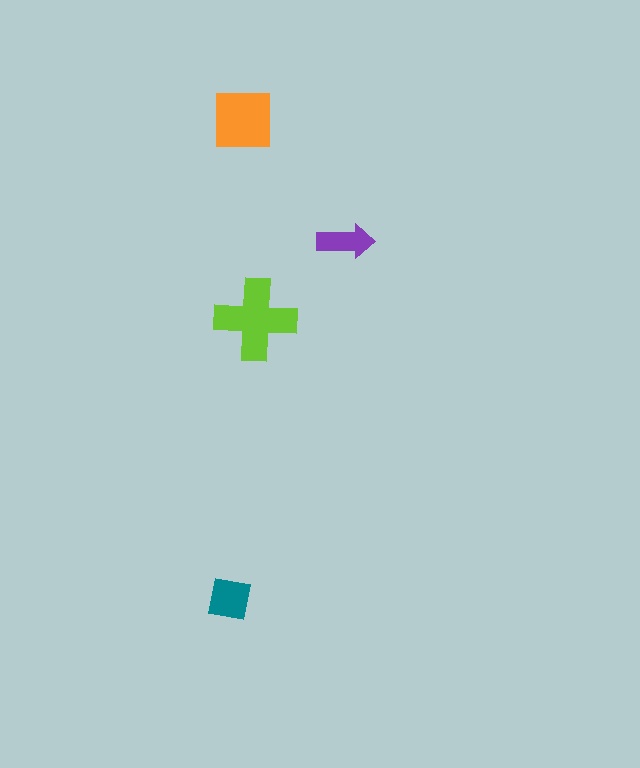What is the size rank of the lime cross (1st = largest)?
1st.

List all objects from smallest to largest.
The purple arrow, the teal square, the orange square, the lime cross.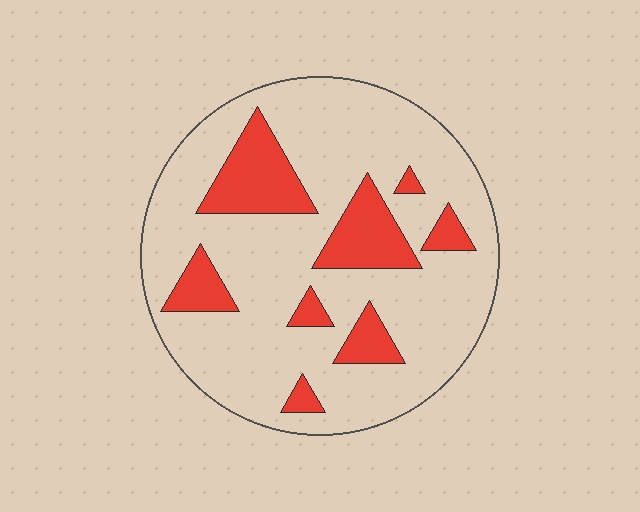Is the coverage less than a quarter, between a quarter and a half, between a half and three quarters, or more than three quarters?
Less than a quarter.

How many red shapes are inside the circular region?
8.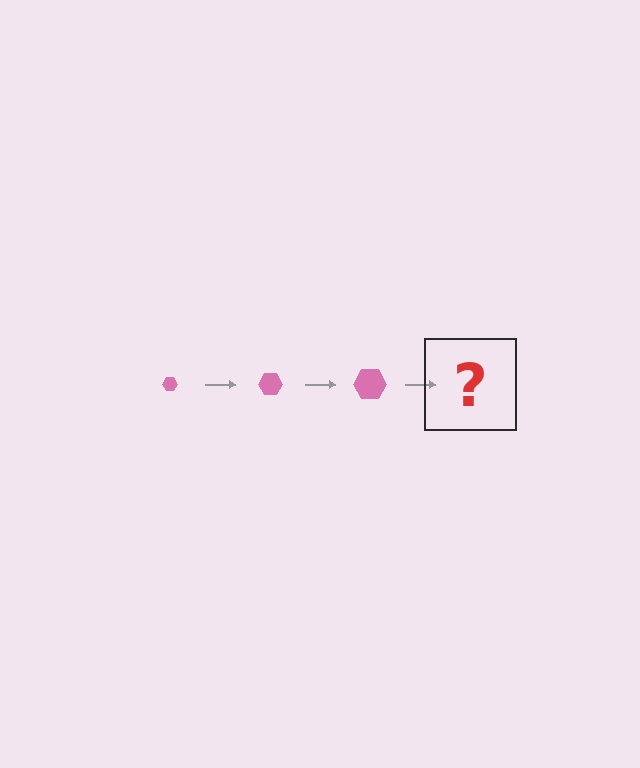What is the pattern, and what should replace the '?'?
The pattern is that the hexagon gets progressively larger each step. The '?' should be a pink hexagon, larger than the previous one.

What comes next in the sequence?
The next element should be a pink hexagon, larger than the previous one.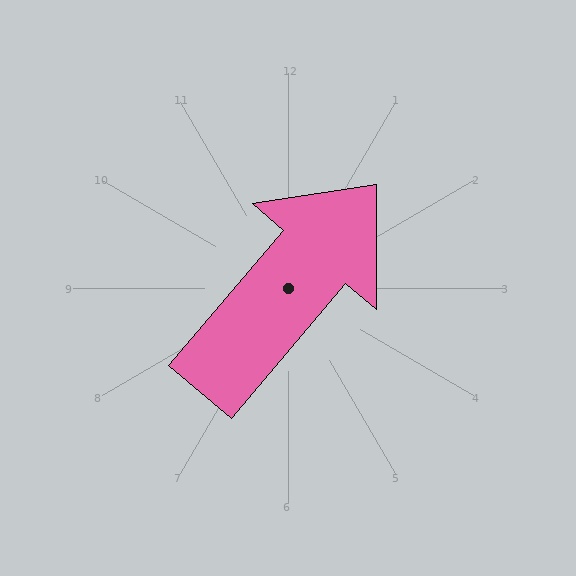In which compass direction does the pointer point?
Northeast.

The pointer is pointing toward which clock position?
Roughly 1 o'clock.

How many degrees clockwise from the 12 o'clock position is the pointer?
Approximately 40 degrees.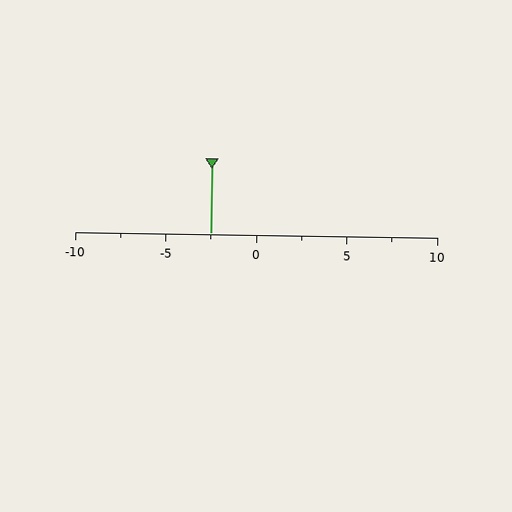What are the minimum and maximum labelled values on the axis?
The axis runs from -10 to 10.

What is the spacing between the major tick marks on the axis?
The major ticks are spaced 5 apart.